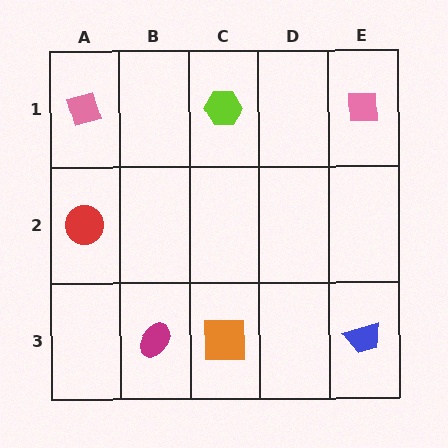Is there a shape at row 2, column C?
No, that cell is empty.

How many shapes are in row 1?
3 shapes.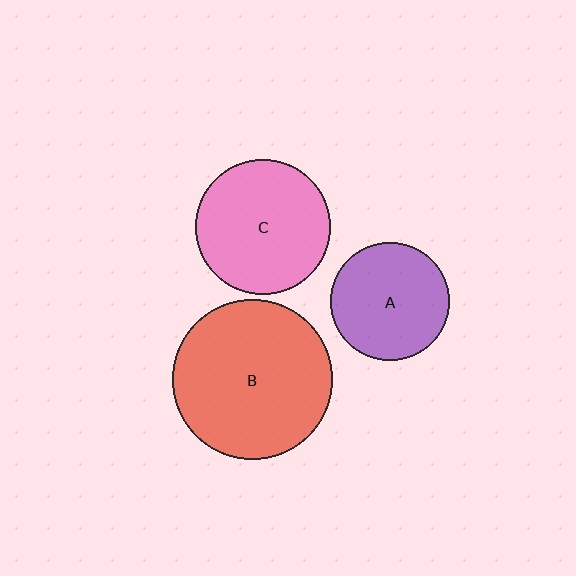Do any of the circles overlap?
No, none of the circles overlap.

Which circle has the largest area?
Circle B (red).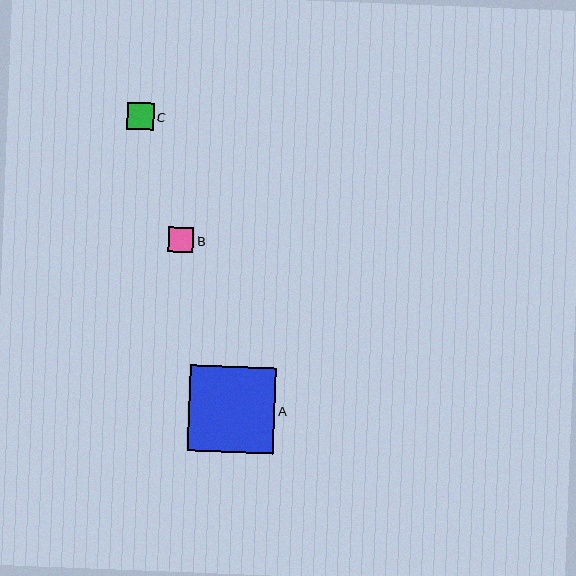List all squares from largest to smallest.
From largest to smallest: A, C, B.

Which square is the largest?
Square A is the largest with a size of approximately 86 pixels.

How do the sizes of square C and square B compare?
Square C and square B are approximately the same size.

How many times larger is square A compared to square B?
Square A is approximately 3.4 times the size of square B.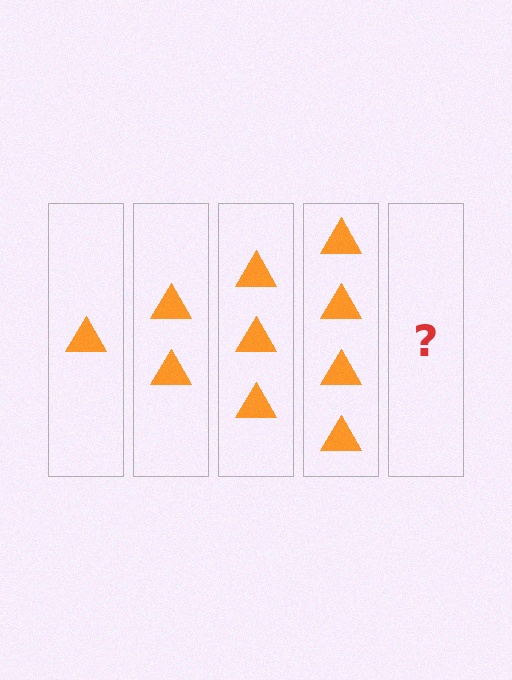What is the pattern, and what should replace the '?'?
The pattern is that each step adds one more triangle. The '?' should be 5 triangles.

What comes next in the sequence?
The next element should be 5 triangles.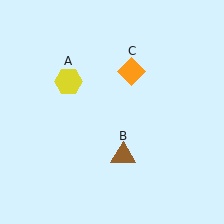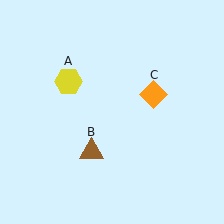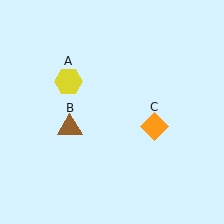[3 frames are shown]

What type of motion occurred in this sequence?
The brown triangle (object B), orange diamond (object C) rotated clockwise around the center of the scene.